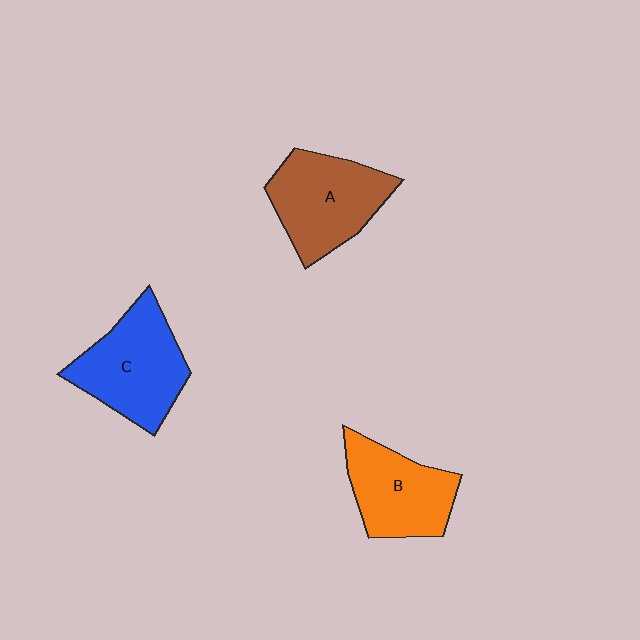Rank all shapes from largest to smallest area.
From largest to smallest: C (blue), A (brown), B (orange).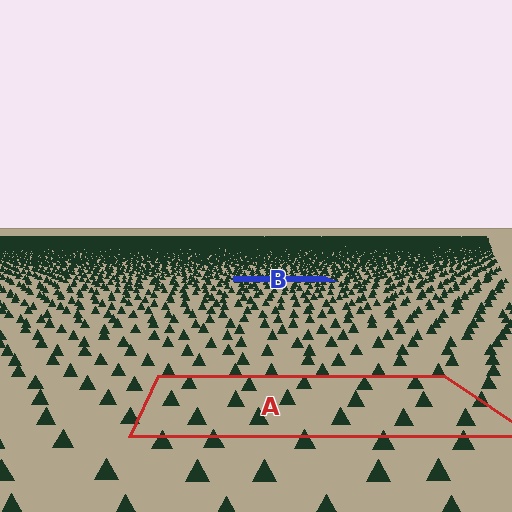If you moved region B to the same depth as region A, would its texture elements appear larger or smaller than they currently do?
They would appear larger. At a closer depth, the same texture elements are projected at a bigger on-screen size.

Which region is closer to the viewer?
Region A is closer. The texture elements there are larger and more spread out.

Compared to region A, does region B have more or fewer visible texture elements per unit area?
Region B has more texture elements per unit area — they are packed more densely because it is farther away.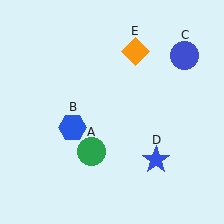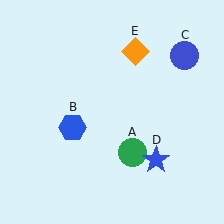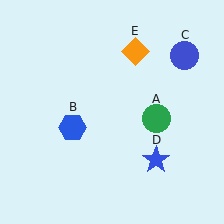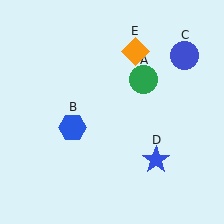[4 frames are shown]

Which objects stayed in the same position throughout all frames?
Blue hexagon (object B) and blue circle (object C) and blue star (object D) and orange diamond (object E) remained stationary.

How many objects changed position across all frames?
1 object changed position: green circle (object A).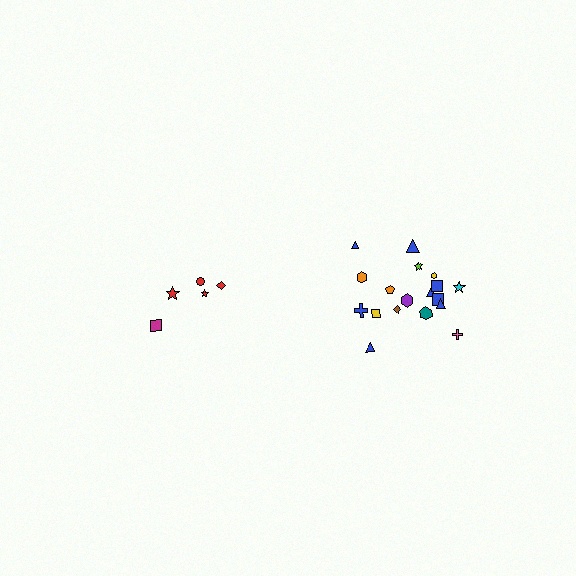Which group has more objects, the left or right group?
The right group.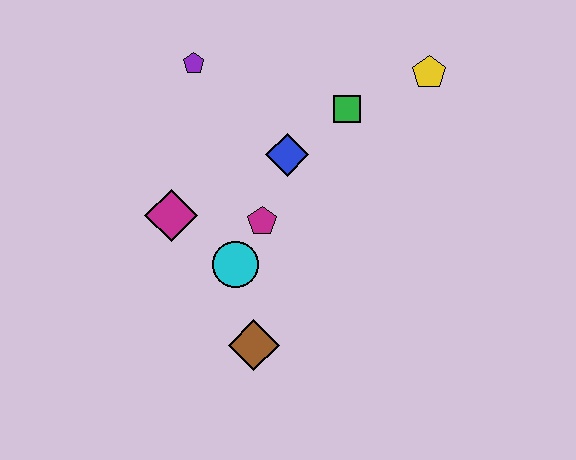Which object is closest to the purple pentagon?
The blue diamond is closest to the purple pentagon.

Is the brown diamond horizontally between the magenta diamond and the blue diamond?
Yes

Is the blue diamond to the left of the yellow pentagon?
Yes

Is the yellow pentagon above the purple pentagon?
No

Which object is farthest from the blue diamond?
The brown diamond is farthest from the blue diamond.